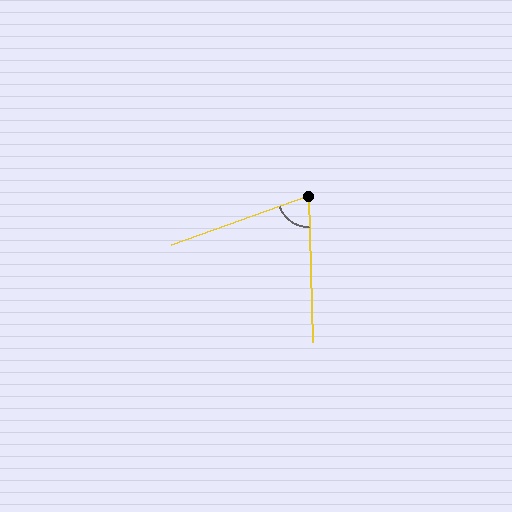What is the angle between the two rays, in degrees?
Approximately 72 degrees.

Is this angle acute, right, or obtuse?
It is acute.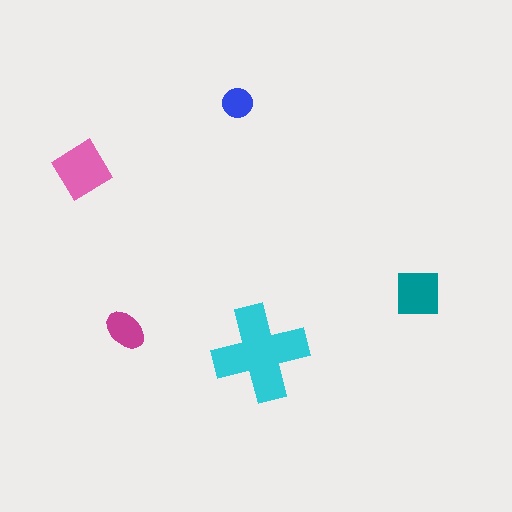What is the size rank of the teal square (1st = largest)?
3rd.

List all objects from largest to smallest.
The cyan cross, the pink diamond, the teal square, the magenta ellipse, the blue circle.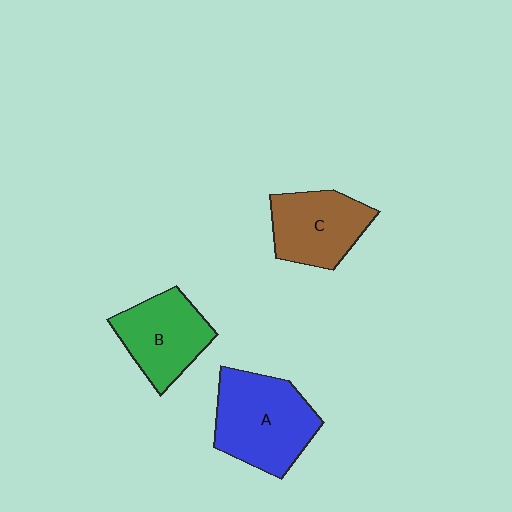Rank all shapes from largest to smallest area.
From largest to smallest: A (blue), B (green), C (brown).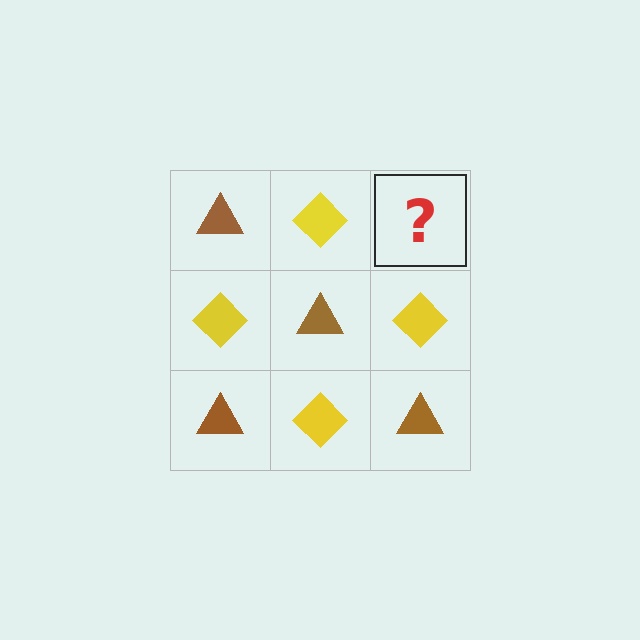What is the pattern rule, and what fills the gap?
The rule is that it alternates brown triangle and yellow diamond in a checkerboard pattern. The gap should be filled with a brown triangle.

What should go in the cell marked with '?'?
The missing cell should contain a brown triangle.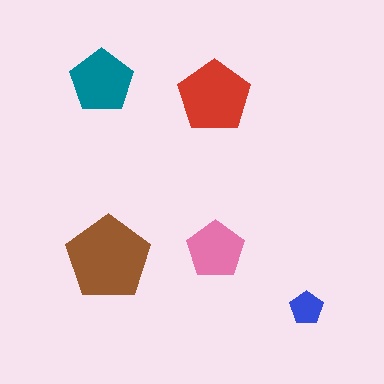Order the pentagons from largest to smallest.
the brown one, the red one, the teal one, the pink one, the blue one.